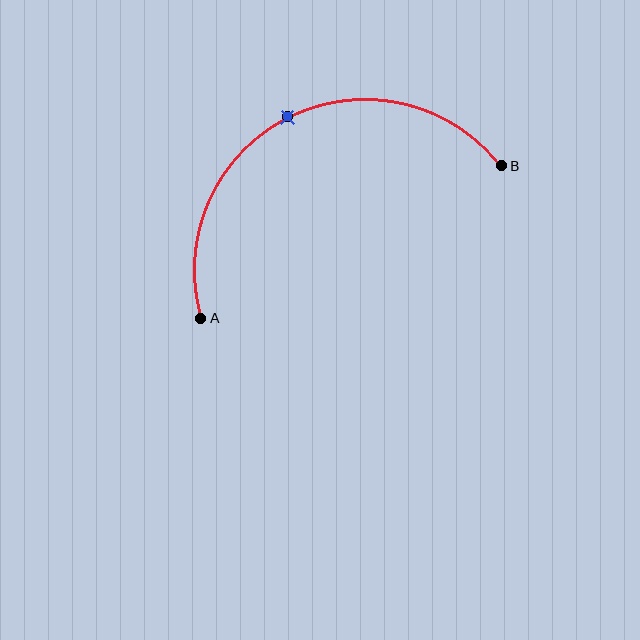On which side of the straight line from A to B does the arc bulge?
The arc bulges above the straight line connecting A and B.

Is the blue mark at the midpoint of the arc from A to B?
Yes. The blue mark lies on the arc at equal arc-length from both A and B — it is the arc midpoint.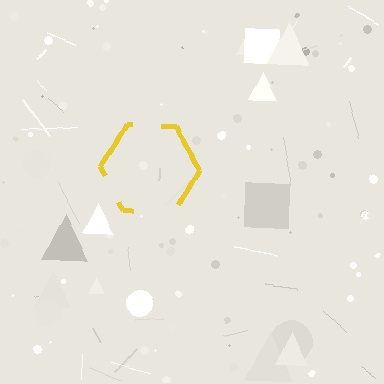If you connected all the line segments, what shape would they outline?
They would outline a hexagon.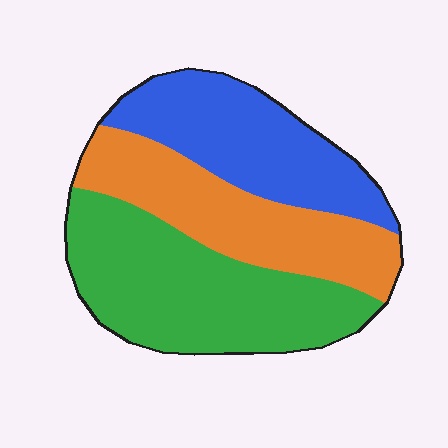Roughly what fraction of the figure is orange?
Orange takes up about one third (1/3) of the figure.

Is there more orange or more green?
Green.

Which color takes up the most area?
Green, at roughly 40%.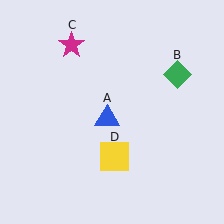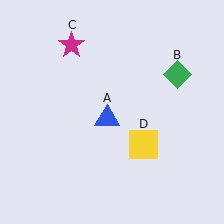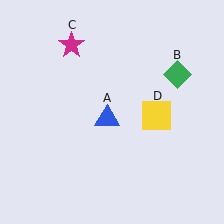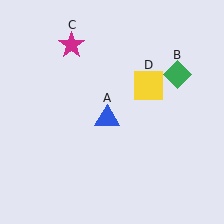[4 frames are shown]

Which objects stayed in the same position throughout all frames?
Blue triangle (object A) and green diamond (object B) and magenta star (object C) remained stationary.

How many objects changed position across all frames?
1 object changed position: yellow square (object D).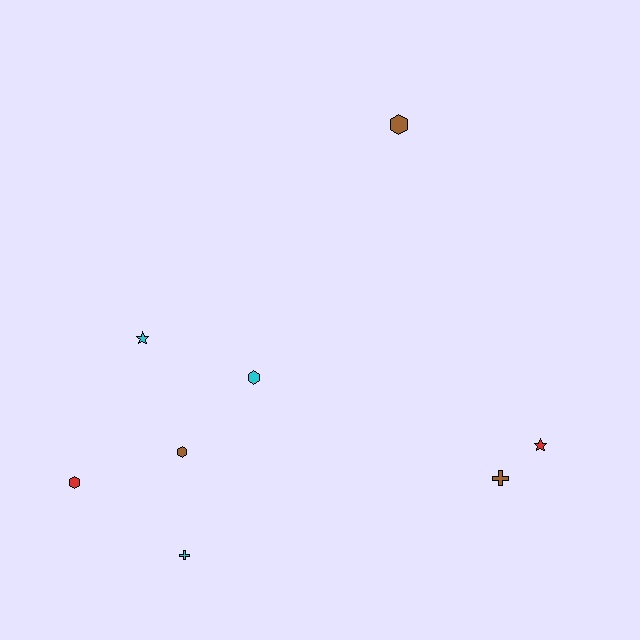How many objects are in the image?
There are 8 objects.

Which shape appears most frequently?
Hexagon, with 4 objects.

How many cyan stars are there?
There is 1 cyan star.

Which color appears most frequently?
Cyan, with 3 objects.